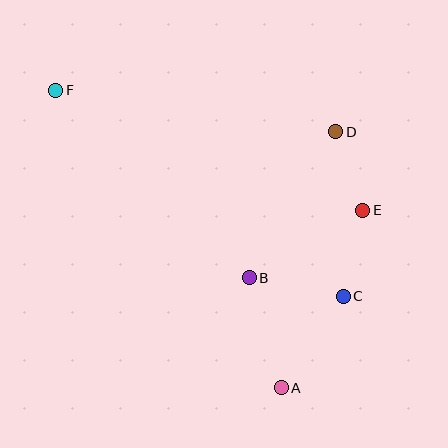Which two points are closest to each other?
Points D and E are closest to each other.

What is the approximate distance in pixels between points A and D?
The distance between A and D is approximately 262 pixels.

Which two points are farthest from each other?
Points A and F are farthest from each other.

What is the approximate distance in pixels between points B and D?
The distance between B and D is approximately 170 pixels.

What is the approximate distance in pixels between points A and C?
The distance between A and C is approximately 110 pixels.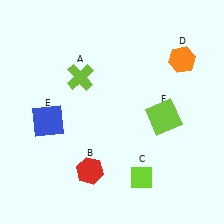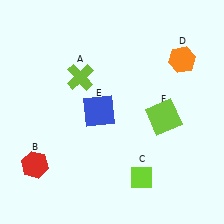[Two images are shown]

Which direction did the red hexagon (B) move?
The red hexagon (B) moved left.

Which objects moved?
The objects that moved are: the red hexagon (B), the blue square (E).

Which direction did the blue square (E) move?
The blue square (E) moved right.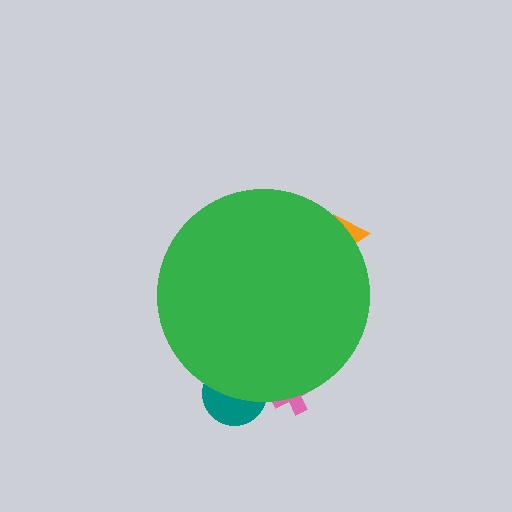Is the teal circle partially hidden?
Yes, the teal circle is partially hidden behind the green circle.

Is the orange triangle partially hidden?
Yes, the orange triangle is partially hidden behind the green circle.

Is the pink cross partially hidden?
Yes, the pink cross is partially hidden behind the green circle.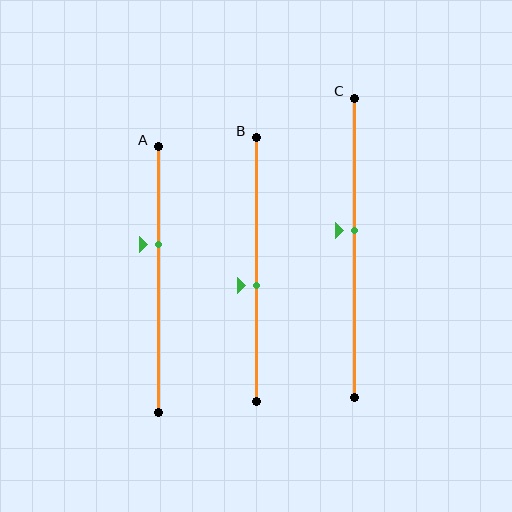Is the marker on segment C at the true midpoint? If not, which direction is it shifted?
No, the marker on segment C is shifted upward by about 6% of the segment length.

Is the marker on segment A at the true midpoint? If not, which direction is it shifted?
No, the marker on segment A is shifted upward by about 13% of the segment length.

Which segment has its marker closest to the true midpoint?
Segment C has its marker closest to the true midpoint.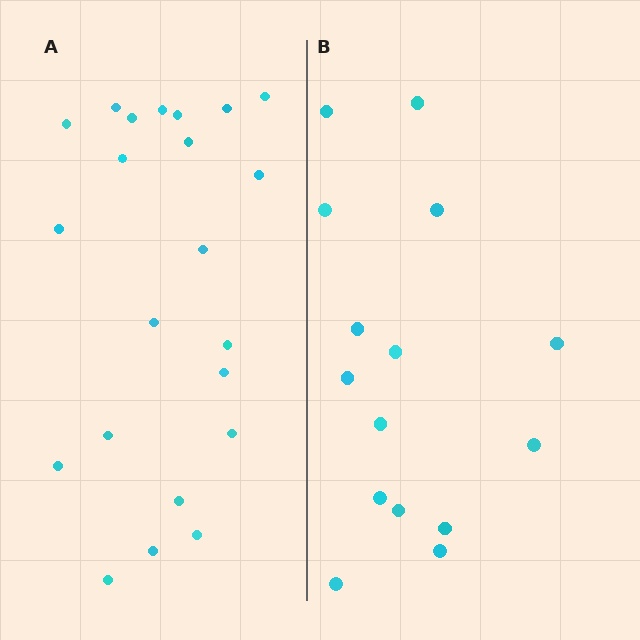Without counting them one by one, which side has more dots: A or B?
Region A (the left region) has more dots.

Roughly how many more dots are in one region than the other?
Region A has roughly 8 or so more dots than region B.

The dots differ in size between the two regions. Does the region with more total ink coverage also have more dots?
No. Region B has more total ink coverage because its dots are larger, but region A actually contains more individual dots. Total area can be misleading — the number of items is what matters here.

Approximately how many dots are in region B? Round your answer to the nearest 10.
About 20 dots. (The exact count is 15, which rounds to 20.)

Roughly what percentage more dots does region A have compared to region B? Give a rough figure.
About 45% more.